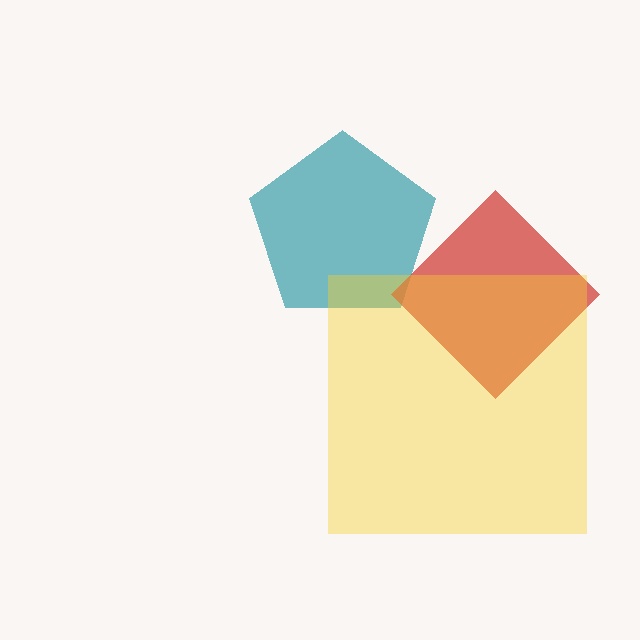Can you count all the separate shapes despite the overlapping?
Yes, there are 3 separate shapes.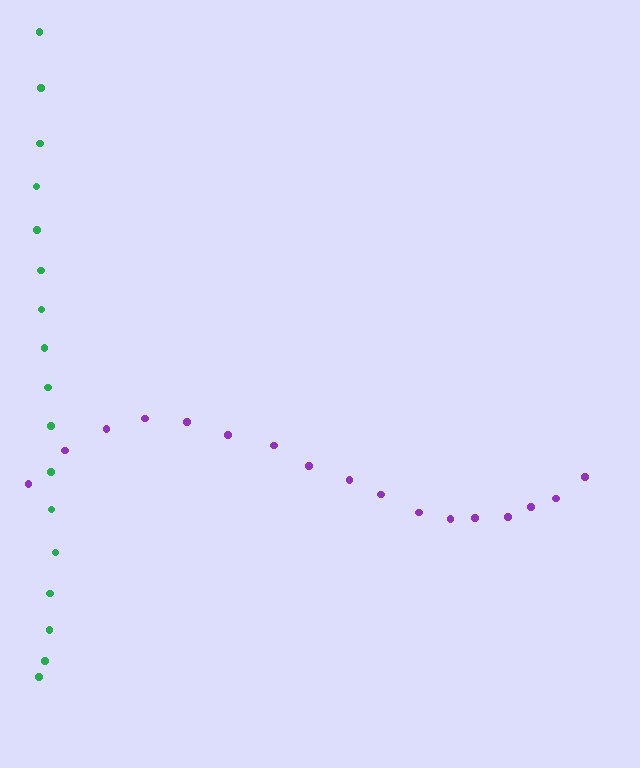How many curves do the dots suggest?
There are 2 distinct paths.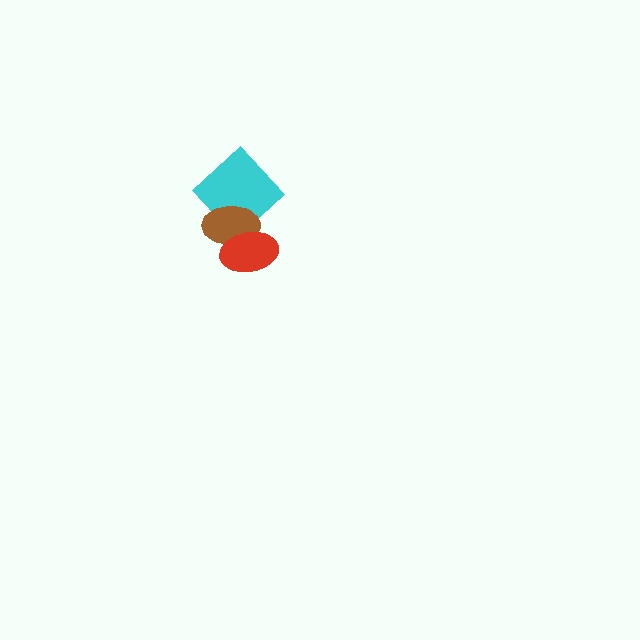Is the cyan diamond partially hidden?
Yes, it is partially covered by another shape.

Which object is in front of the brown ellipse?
The red ellipse is in front of the brown ellipse.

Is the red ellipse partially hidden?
No, no other shape covers it.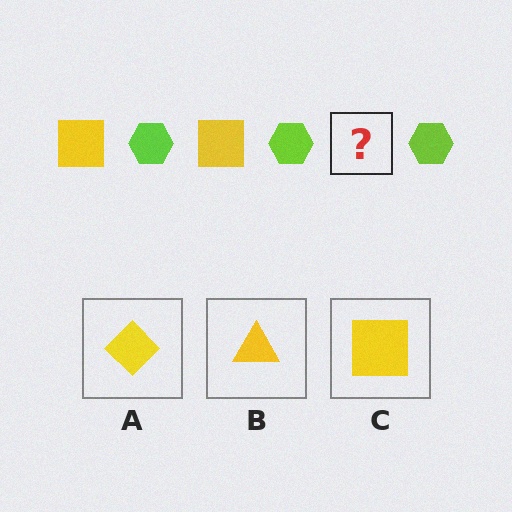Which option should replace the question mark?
Option C.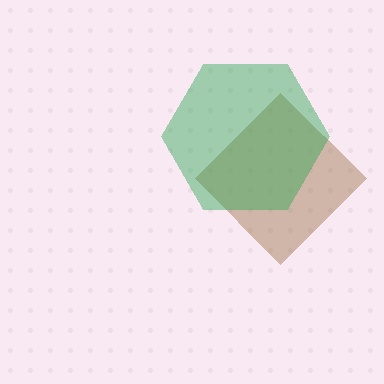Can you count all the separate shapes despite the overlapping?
Yes, there are 2 separate shapes.